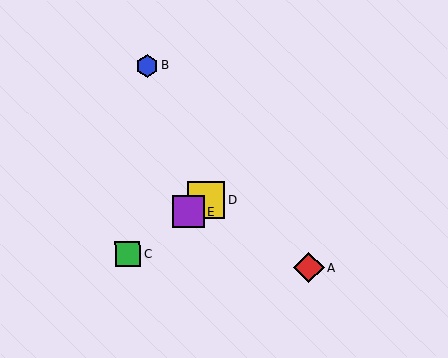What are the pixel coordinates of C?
Object C is at (128, 254).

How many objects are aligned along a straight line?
3 objects (C, D, E) are aligned along a straight line.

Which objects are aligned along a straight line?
Objects C, D, E are aligned along a straight line.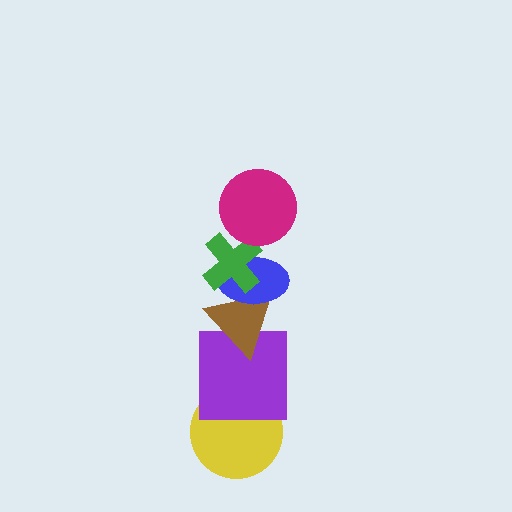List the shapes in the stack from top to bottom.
From top to bottom: the magenta circle, the green cross, the blue ellipse, the brown triangle, the purple square, the yellow circle.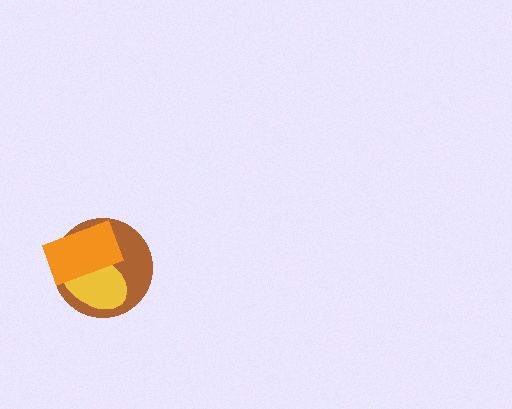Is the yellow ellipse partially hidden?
Yes, it is partially covered by another shape.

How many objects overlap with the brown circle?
2 objects overlap with the brown circle.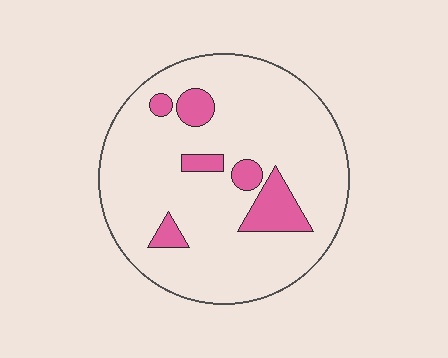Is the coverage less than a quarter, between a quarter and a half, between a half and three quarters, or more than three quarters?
Less than a quarter.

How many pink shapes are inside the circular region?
6.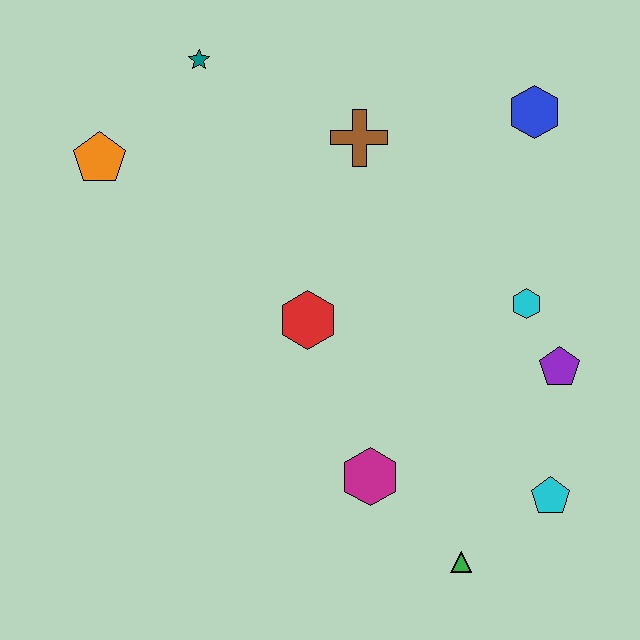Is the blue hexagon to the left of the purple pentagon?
Yes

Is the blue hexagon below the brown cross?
No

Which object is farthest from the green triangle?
The teal star is farthest from the green triangle.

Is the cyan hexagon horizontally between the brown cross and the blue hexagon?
Yes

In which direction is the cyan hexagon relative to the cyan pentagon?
The cyan hexagon is above the cyan pentagon.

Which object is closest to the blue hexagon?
The brown cross is closest to the blue hexagon.